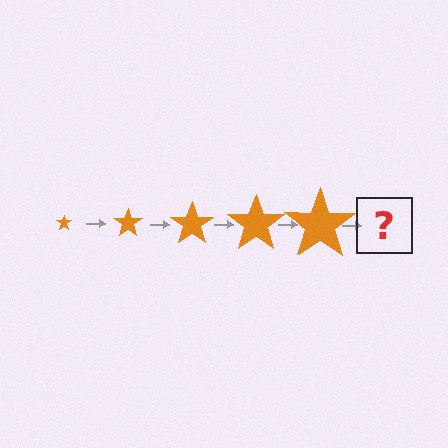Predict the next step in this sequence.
The next step is an orange star, larger than the previous one.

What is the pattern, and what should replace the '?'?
The pattern is that the star gets progressively larger each step. The '?' should be an orange star, larger than the previous one.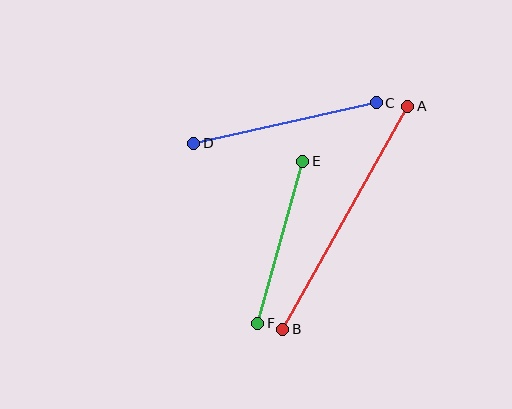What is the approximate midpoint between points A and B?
The midpoint is at approximately (345, 218) pixels.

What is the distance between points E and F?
The distance is approximately 168 pixels.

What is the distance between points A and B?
The distance is approximately 256 pixels.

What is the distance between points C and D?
The distance is approximately 187 pixels.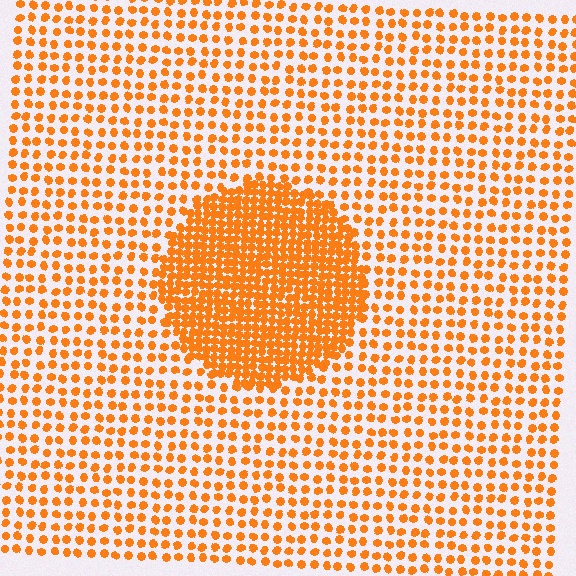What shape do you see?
I see a circle.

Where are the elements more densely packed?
The elements are more densely packed inside the circle boundary.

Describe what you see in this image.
The image contains small orange elements arranged at two different densities. A circle-shaped region is visible where the elements are more densely packed than the surrounding area.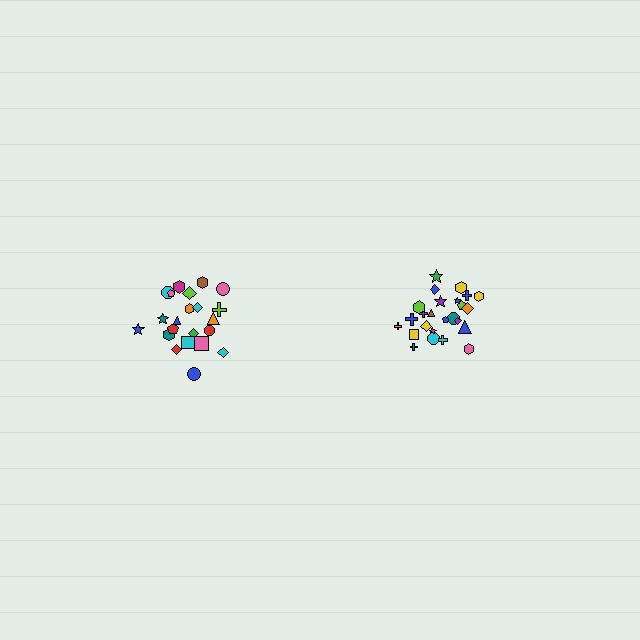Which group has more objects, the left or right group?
The right group.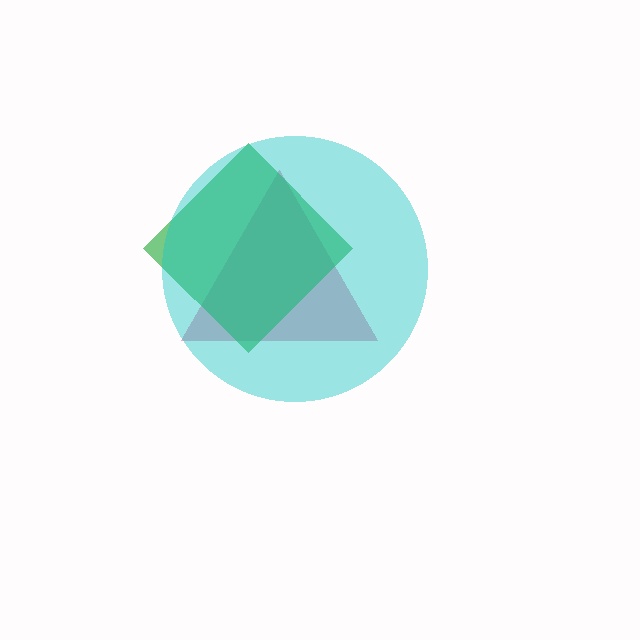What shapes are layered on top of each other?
The layered shapes are: a pink triangle, a green diamond, a cyan circle.